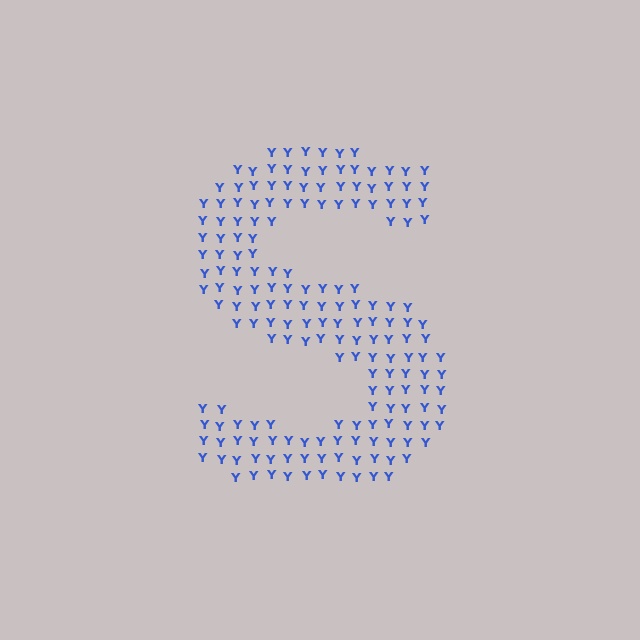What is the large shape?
The large shape is the letter S.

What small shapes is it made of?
It is made of small letter Y's.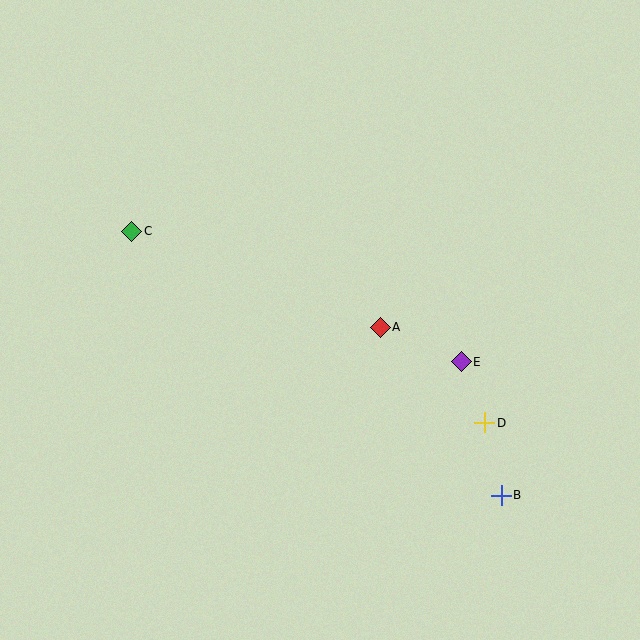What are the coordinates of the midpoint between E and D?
The midpoint between E and D is at (473, 392).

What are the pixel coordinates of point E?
Point E is at (461, 362).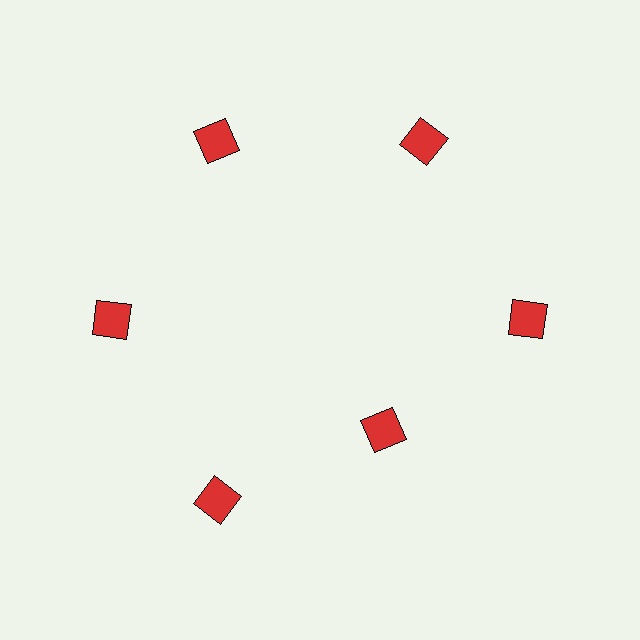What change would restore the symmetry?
The symmetry would be restored by moving it outward, back onto the ring so that all 6 diamonds sit at equal angles and equal distance from the center.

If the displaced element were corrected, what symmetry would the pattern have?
It would have 6-fold rotational symmetry — the pattern would map onto itself every 60 degrees.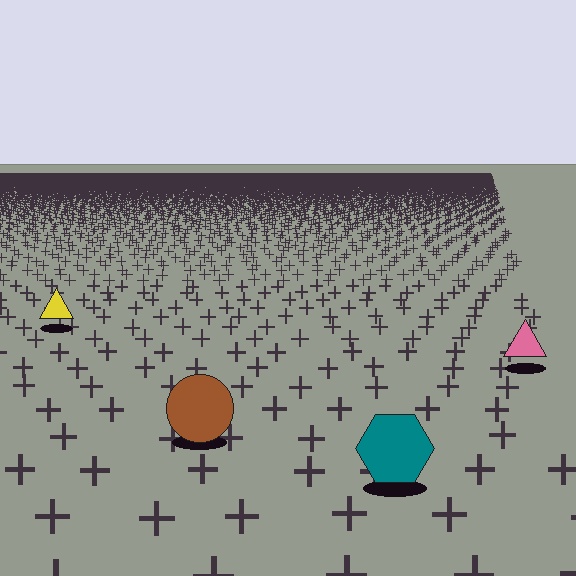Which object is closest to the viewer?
The teal hexagon is closest. The texture marks near it are larger and more spread out.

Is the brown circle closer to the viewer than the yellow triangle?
Yes. The brown circle is closer — you can tell from the texture gradient: the ground texture is coarser near it.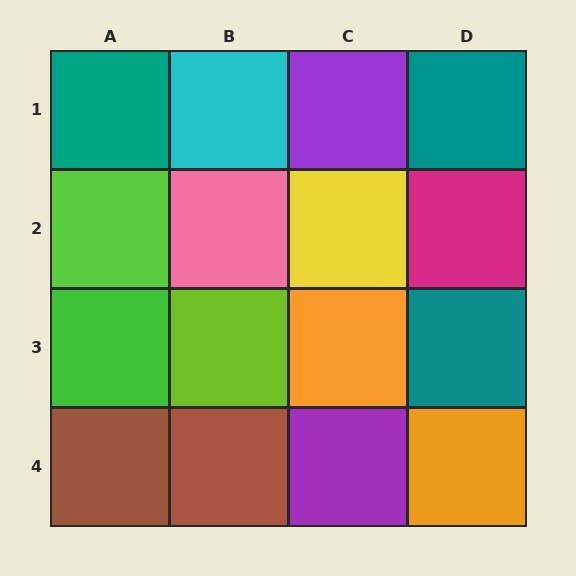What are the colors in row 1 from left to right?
Teal, cyan, purple, teal.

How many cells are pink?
1 cell is pink.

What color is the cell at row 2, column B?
Pink.